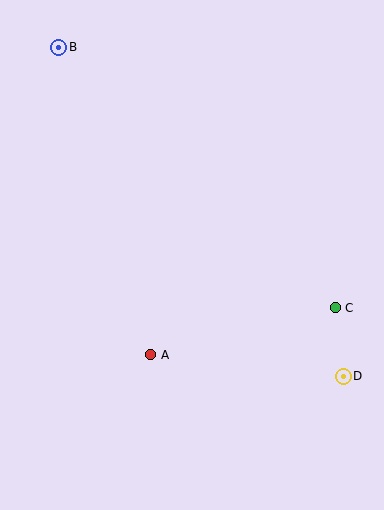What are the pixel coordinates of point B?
Point B is at (59, 47).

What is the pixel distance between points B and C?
The distance between B and C is 380 pixels.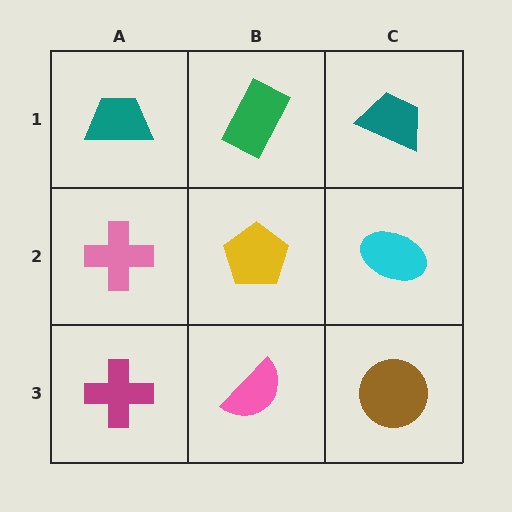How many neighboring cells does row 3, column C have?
2.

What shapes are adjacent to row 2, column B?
A green rectangle (row 1, column B), a pink semicircle (row 3, column B), a pink cross (row 2, column A), a cyan ellipse (row 2, column C).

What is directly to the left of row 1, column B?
A teal trapezoid.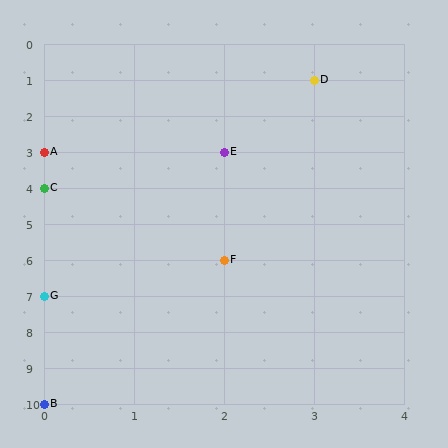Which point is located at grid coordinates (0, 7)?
Point G is at (0, 7).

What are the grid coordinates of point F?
Point F is at grid coordinates (2, 6).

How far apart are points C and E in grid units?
Points C and E are 2 columns and 1 row apart (about 2.2 grid units diagonally).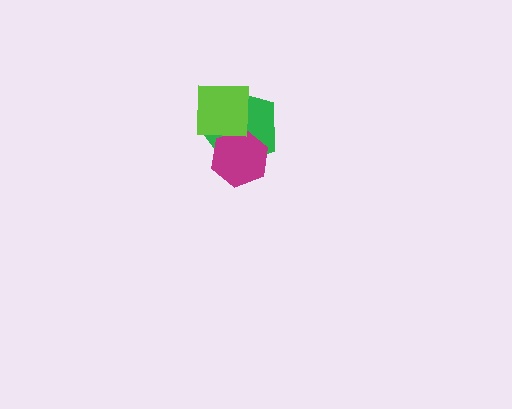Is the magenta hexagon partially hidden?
Yes, it is partially covered by another shape.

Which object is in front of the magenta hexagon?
The lime square is in front of the magenta hexagon.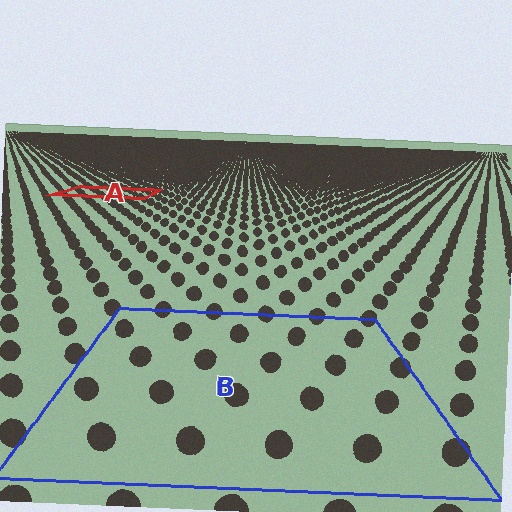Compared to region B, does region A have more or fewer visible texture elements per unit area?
Region A has more texture elements per unit area — they are packed more densely because it is farther away.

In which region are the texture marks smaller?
The texture marks are smaller in region A, because it is farther away.